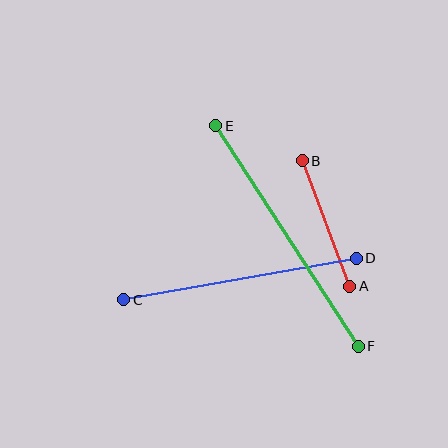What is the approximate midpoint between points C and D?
The midpoint is at approximately (240, 279) pixels.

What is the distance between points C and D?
The distance is approximately 236 pixels.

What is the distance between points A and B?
The distance is approximately 135 pixels.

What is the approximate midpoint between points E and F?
The midpoint is at approximately (287, 236) pixels.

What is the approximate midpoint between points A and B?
The midpoint is at approximately (326, 224) pixels.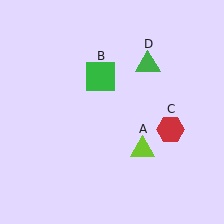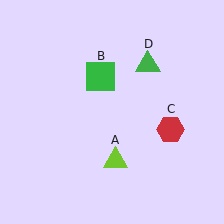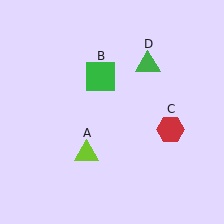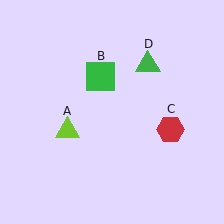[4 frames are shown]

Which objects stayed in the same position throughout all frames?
Green square (object B) and red hexagon (object C) and green triangle (object D) remained stationary.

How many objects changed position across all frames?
1 object changed position: lime triangle (object A).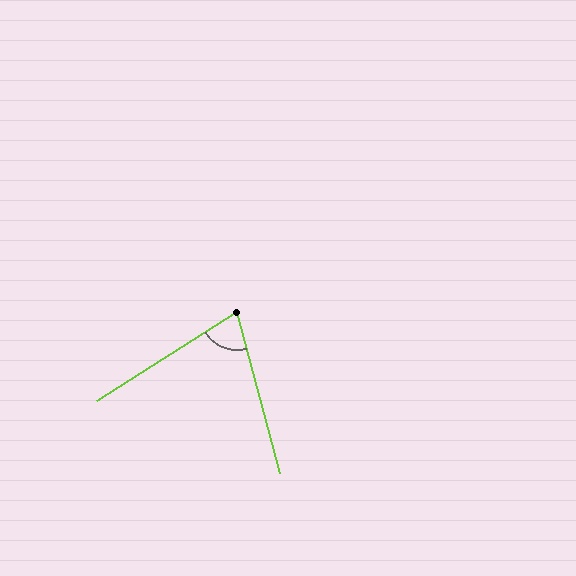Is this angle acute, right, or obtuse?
It is acute.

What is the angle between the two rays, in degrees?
Approximately 72 degrees.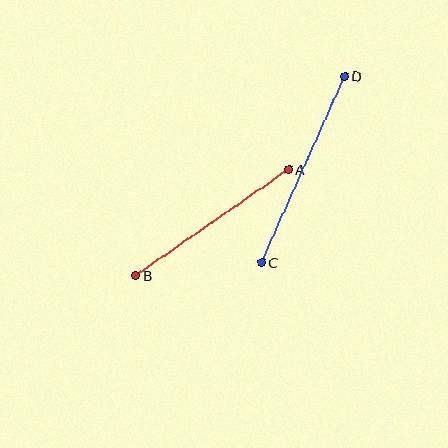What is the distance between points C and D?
The distance is approximately 204 pixels.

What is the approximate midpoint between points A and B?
The midpoint is at approximately (212, 223) pixels.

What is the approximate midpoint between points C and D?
The midpoint is at approximately (303, 169) pixels.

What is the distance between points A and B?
The distance is approximately 186 pixels.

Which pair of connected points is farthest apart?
Points C and D are farthest apart.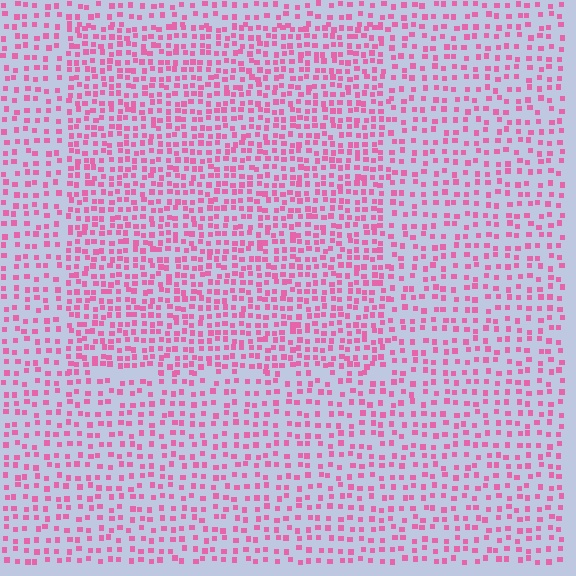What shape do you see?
I see a rectangle.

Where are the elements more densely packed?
The elements are more densely packed inside the rectangle boundary.